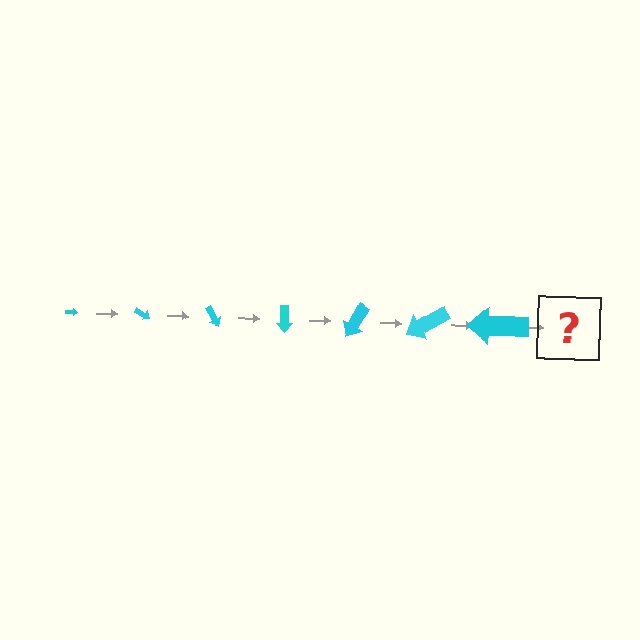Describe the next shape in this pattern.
It should be an arrow, larger than the previous one and rotated 210 degrees from the start.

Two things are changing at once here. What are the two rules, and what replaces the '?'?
The two rules are that the arrow grows larger each step and it rotates 30 degrees each step. The '?' should be an arrow, larger than the previous one and rotated 210 degrees from the start.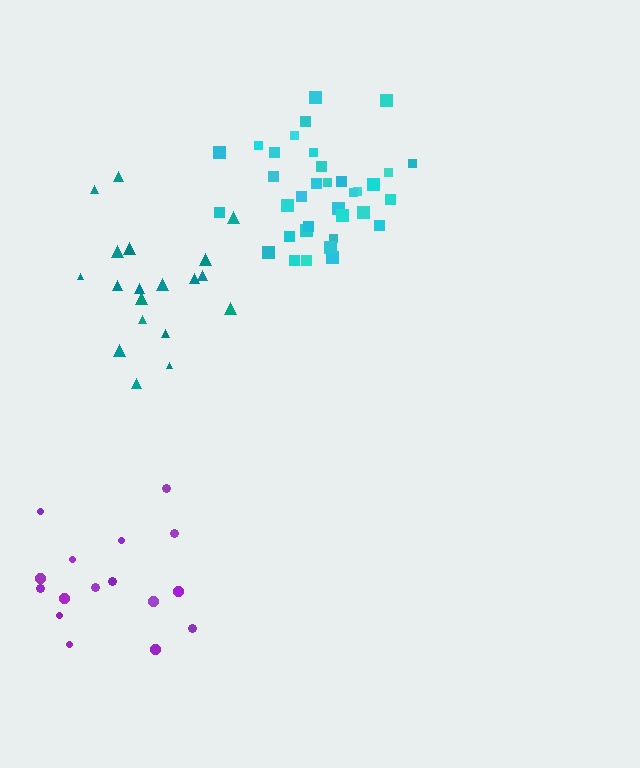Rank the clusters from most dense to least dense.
cyan, teal, purple.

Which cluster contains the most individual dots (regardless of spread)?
Cyan (35).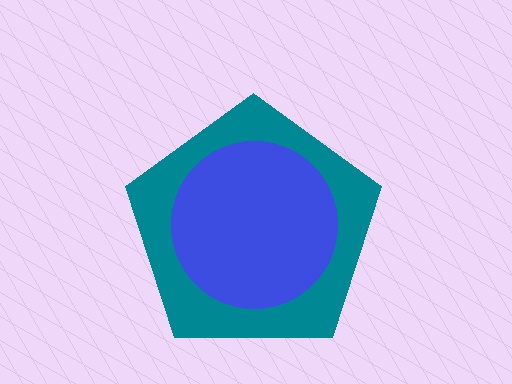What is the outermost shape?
The teal pentagon.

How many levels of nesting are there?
2.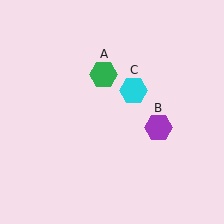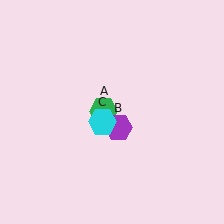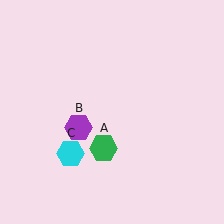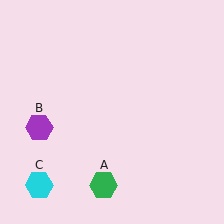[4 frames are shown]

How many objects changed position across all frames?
3 objects changed position: green hexagon (object A), purple hexagon (object B), cyan hexagon (object C).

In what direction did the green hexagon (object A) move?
The green hexagon (object A) moved down.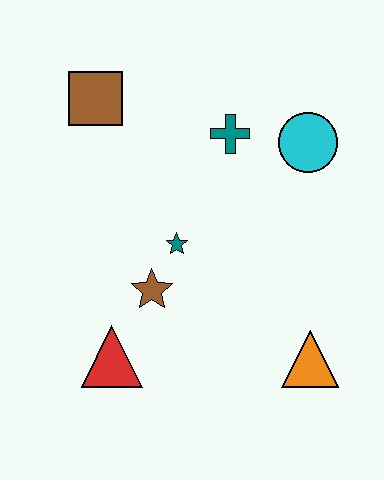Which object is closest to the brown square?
The teal cross is closest to the brown square.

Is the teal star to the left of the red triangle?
No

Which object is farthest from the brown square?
The orange triangle is farthest from the brown square.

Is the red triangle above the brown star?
No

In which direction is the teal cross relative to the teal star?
The teal cross is above the teal star.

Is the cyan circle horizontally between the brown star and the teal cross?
No